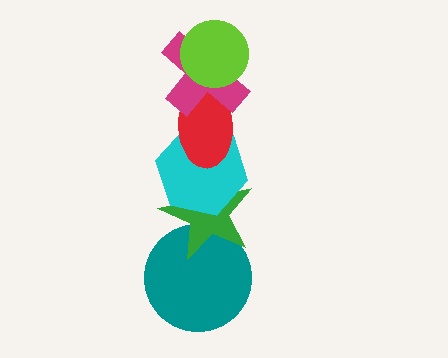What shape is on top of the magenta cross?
The lime circle is on top of the magenta cross.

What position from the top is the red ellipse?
The red ellipse is 3rd from the top.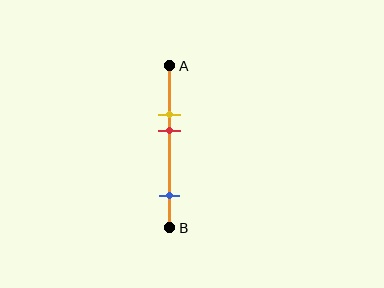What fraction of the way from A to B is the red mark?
The red mark is approximately 40% (0.4) of the way from A to B.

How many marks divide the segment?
There are 3 marks dividing the segment.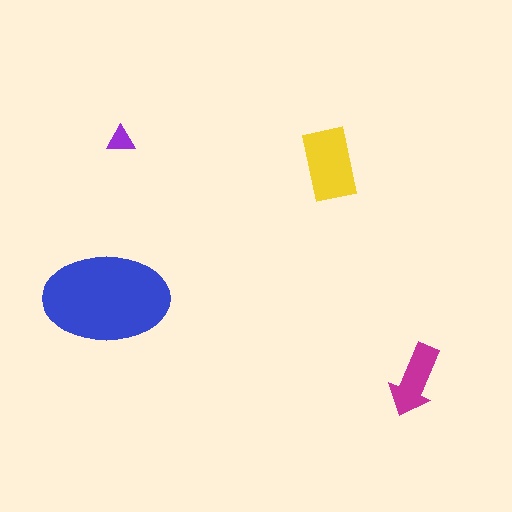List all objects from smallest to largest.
The purple triangle, the magenta arrow, the yellow rectangle, the blue ellipse.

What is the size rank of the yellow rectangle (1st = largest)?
2nd.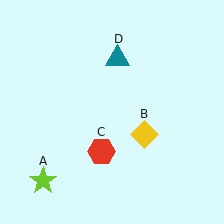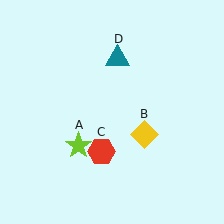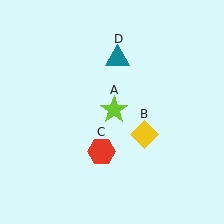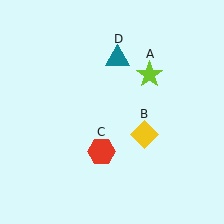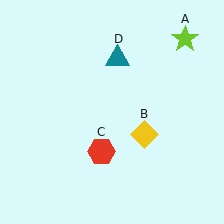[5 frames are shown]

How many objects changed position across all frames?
1 object changed position: lime star (object A).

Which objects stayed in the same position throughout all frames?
Yellow diamond (object B) and red hexagon (object C) and teal triangle (object D) remained stationary.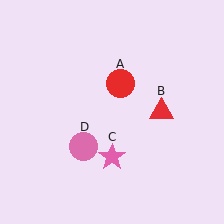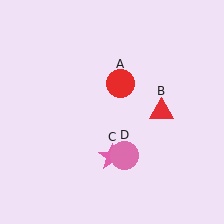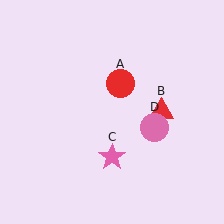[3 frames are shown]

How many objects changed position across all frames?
1 object changed position: pink circle (object D).